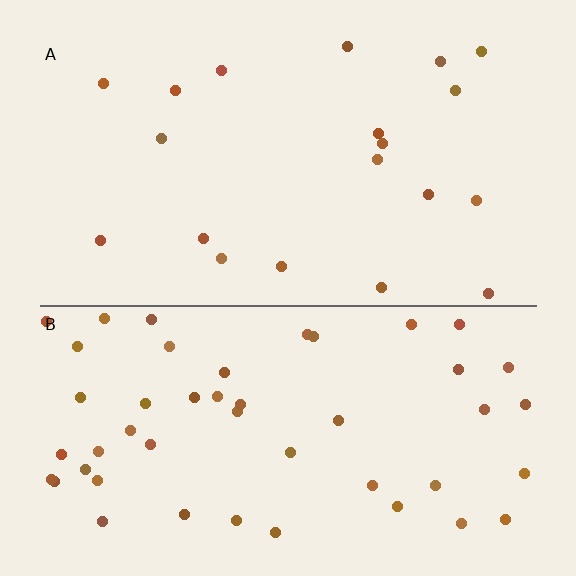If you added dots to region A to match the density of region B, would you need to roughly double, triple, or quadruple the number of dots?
Approximately double.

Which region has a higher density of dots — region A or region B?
B (the bottom).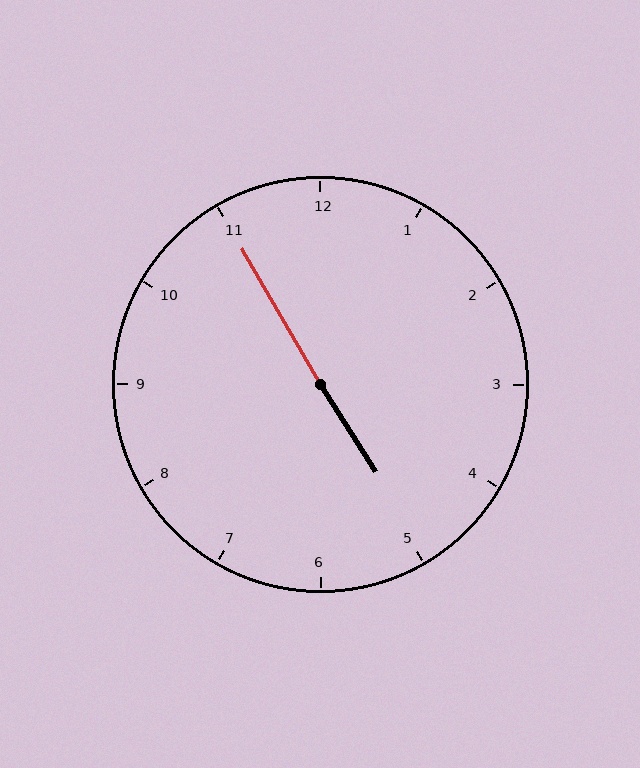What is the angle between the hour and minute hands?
Approximately 178 degrees.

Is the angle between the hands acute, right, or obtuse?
It is obtuse.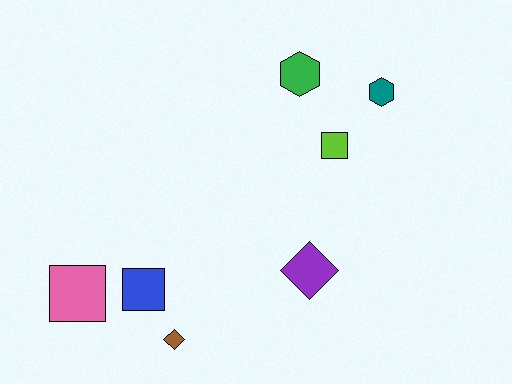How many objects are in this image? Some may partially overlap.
There are 7 objects.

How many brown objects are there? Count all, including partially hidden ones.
There is 1 brown object.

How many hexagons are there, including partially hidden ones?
There are 2 hexagons.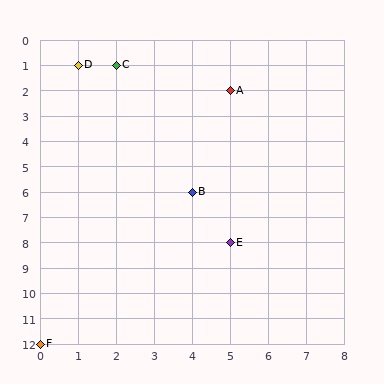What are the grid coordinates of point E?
Point E is at grid coordinates (5, 8).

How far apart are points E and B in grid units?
Points E and B are 1 column and 2 rows apart (about 2.2 grid units diagonally).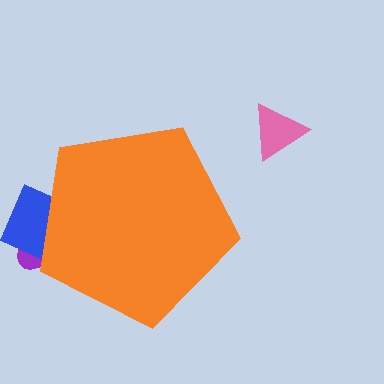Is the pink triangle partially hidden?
No, the pink triangle is fully visible.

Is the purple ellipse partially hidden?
Yes, the purple ellipse is partially hidden behind the orange pentagon.